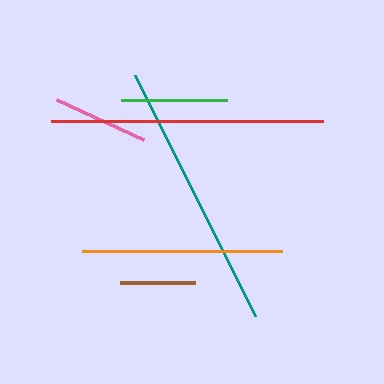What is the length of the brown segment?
The brown segment is approximately 75 pixels long.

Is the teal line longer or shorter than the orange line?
The teal line is longer than the orange line.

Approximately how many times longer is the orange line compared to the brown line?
The orange line is approximately 2.7 times the length of the brown line.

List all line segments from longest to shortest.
From longest to shortest: red, teal, orange, green, pink, brown.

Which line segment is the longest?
The red line is the longest at approximately 271 pixels.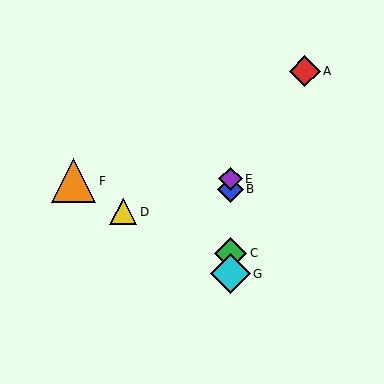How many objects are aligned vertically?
4 objects (B, C, E, G) are aligned vertically.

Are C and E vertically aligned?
Yes, both are at x≈231.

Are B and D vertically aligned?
No, B is at x≈231 and D is at x≈123.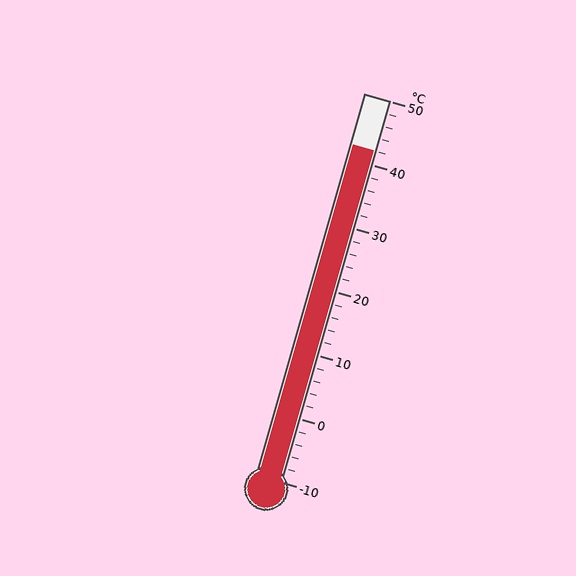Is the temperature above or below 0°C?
The temperature is above 0°C.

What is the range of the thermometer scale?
The thermometer scale ranges from -10°C to 50°C.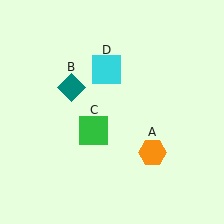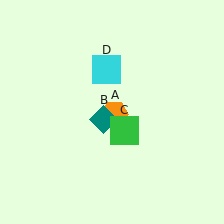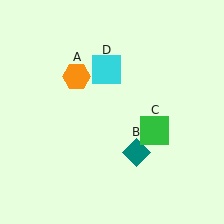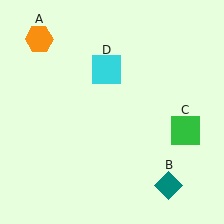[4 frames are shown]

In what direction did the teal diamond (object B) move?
The teal diamond (object B) moved down and to the right.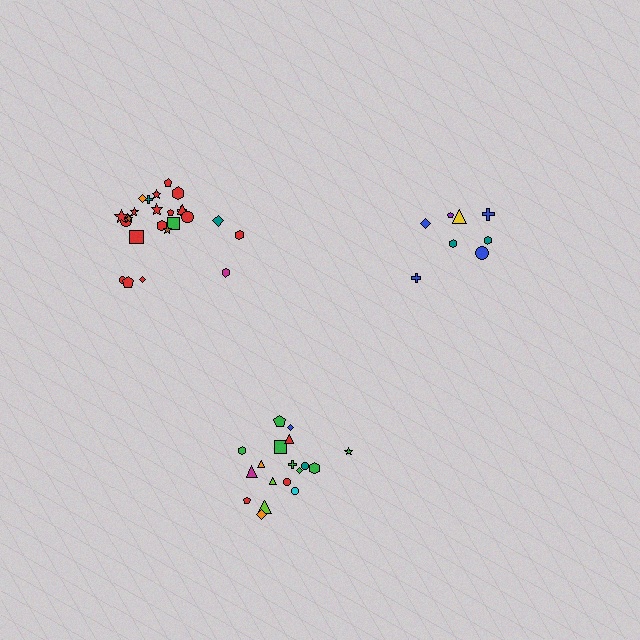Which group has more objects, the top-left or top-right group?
The top-left group.